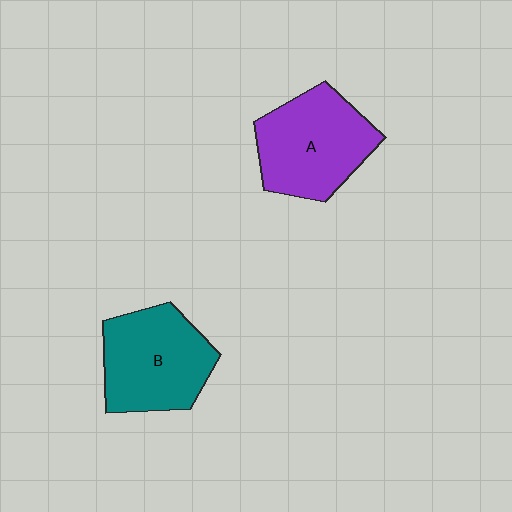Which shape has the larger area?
Shape A (purple).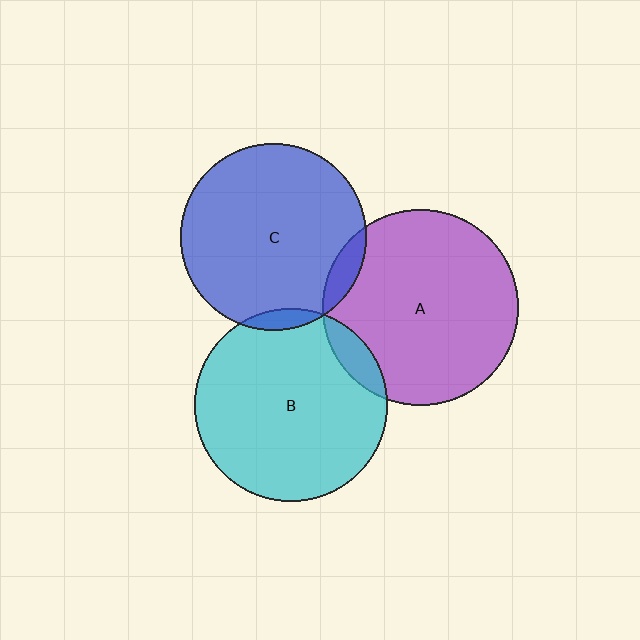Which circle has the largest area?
Circle A (purple).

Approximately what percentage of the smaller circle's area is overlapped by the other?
Approximately 10%.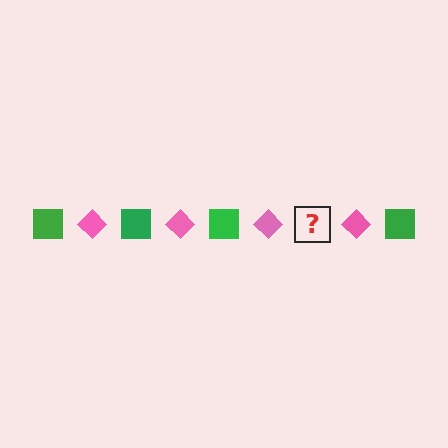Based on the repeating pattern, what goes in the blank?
The blank should be a green square.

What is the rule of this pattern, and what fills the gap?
The rule is that the pattern alternates between green square and pink diamond. The gap should be filled with a green square.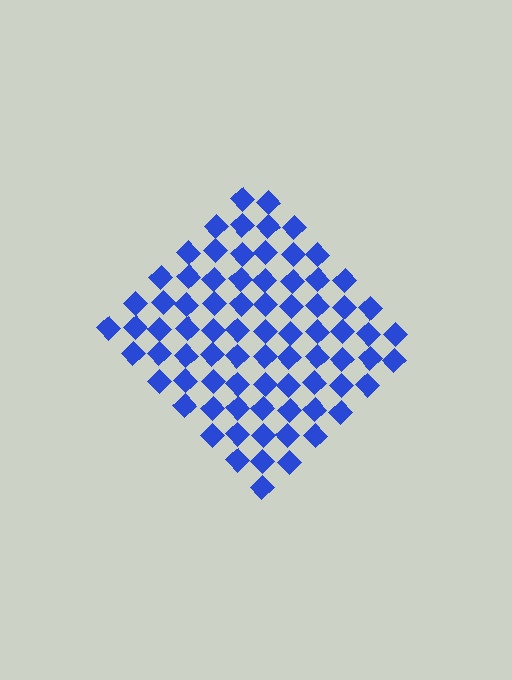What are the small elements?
The small elements are diamonds.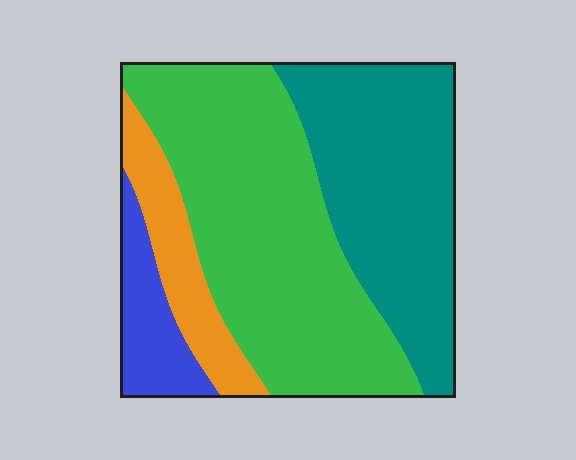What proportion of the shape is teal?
Teal covers roughly 35% of the shape.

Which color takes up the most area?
Green, at roughly 45%.